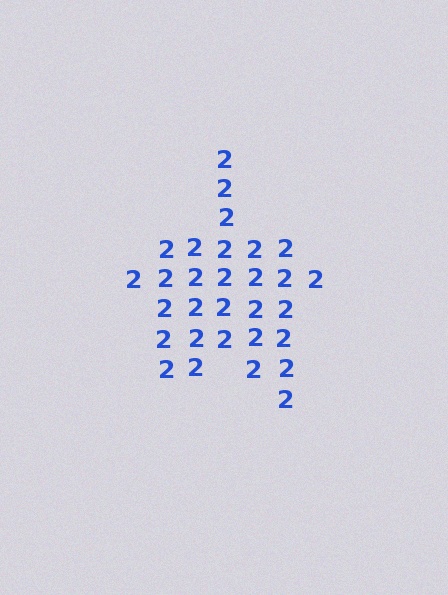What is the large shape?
The large shape is a star.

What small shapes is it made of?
It is made of small digit 2's.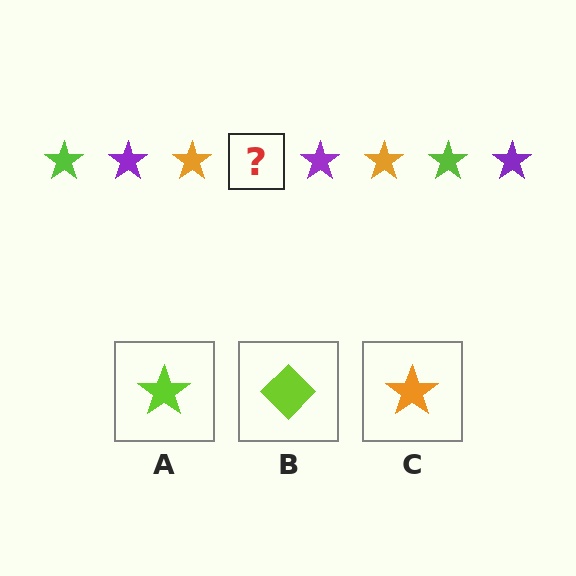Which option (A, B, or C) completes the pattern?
A.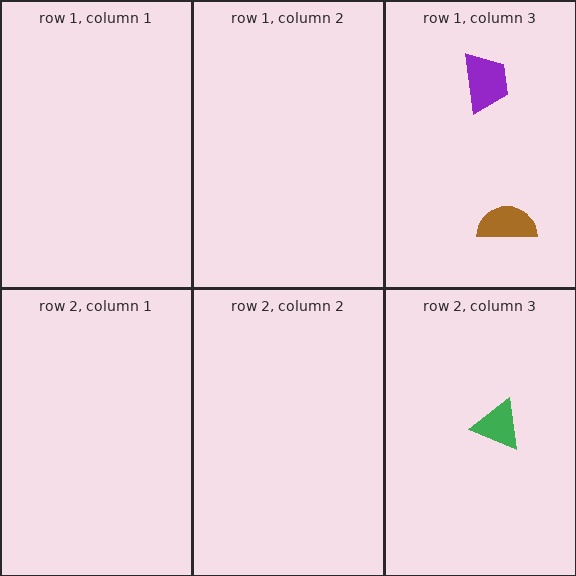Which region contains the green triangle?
The row 2, column 3 region.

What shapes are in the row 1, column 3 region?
The purple trapezoid, the brown semicircle.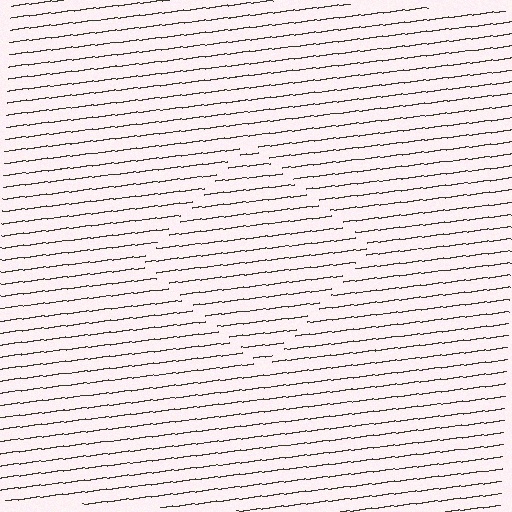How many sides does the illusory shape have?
4 sides — the line-ends trace a square.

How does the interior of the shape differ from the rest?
The interior of the shape contains the same grating, shifted by half a period — the contour is defined by the phase discontinuity where line-ends from the inner and outer gratings abut.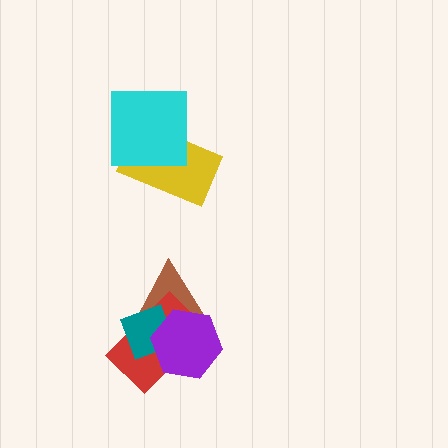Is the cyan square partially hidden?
No, no other shape covers it.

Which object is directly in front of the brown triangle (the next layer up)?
The red rectangle is directly in front of the brown triangle.